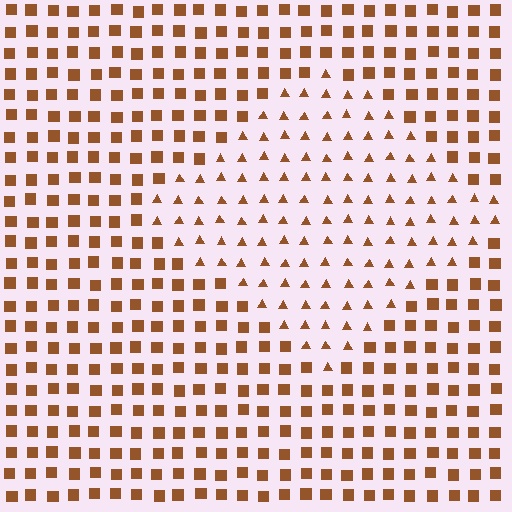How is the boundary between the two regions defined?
The boundary is defined by a change in element shape: triangles inside vs. squares outside. All elements share the same color and spacing.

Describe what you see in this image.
The image is filled with small brown elements arranged in a uniform grid. A diamond-shaped region contains triangles, while the surrounding area contains squares. The boundary is defined purely by the change in element shape.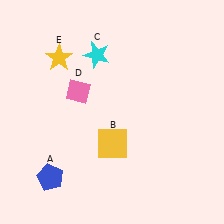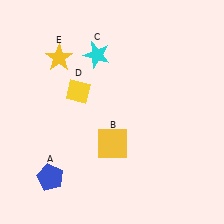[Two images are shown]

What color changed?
The diamond (D) changed from pink in Image 1 to yellow in Image 2.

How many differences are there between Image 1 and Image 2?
There is 1 difference between the two images.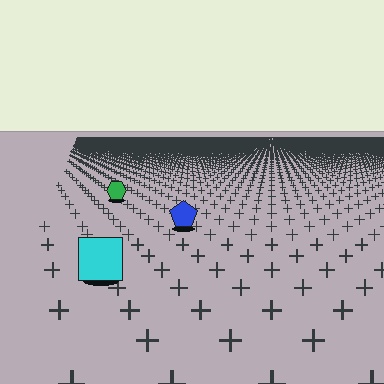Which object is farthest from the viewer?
The green hexagon is farthest from the viewer. It appears smaller and the ground texture around it is denser.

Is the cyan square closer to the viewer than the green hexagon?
Yes. The cyan square is closer — you can tell from the texture gradient: the ground texture is coarser near it.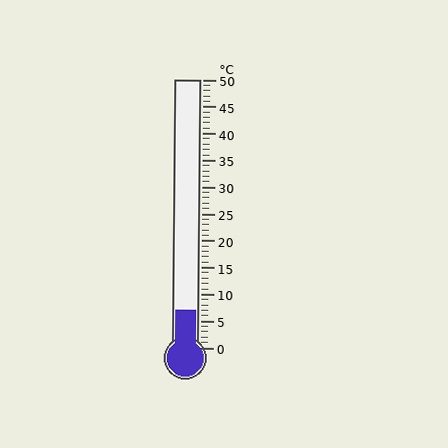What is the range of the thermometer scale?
The thermometer scale ranges from 0°C to 50°C.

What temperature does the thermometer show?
The thermometer shows approximately 7°C.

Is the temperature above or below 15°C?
The temperature is below 15°C.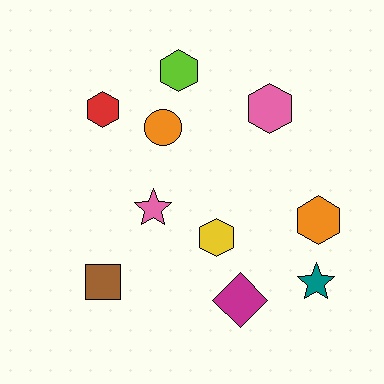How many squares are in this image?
There is 1 square.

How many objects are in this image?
There are 10 objects.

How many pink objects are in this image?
There are 2 pink objects.